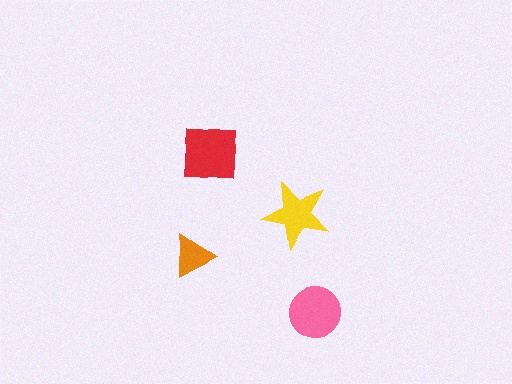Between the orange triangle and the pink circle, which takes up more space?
The pink circle.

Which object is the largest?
The red square.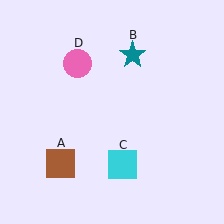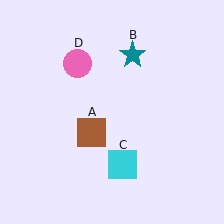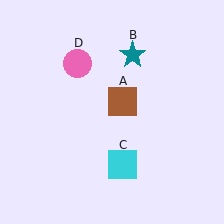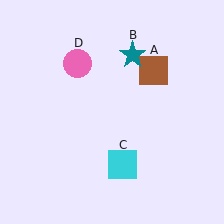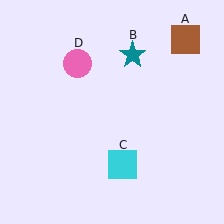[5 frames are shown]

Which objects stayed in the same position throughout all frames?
Teal star (object B) and cyan square (object C) and pink circle (object D) remained stationary.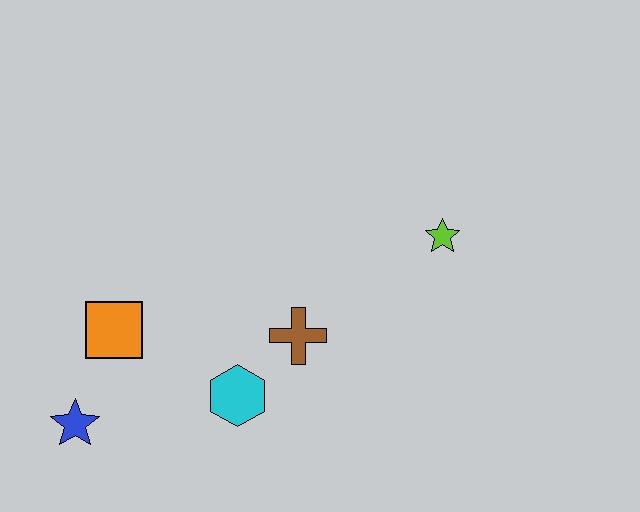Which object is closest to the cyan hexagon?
The brown cross is closest to the cyan hexagon.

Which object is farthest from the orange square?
The lime star is farthest from the orange square.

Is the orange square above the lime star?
No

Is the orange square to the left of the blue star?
No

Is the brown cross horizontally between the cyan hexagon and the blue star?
No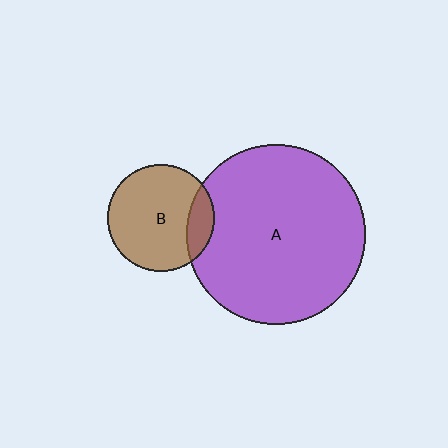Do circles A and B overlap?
Yes.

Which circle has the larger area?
Circle A (purple).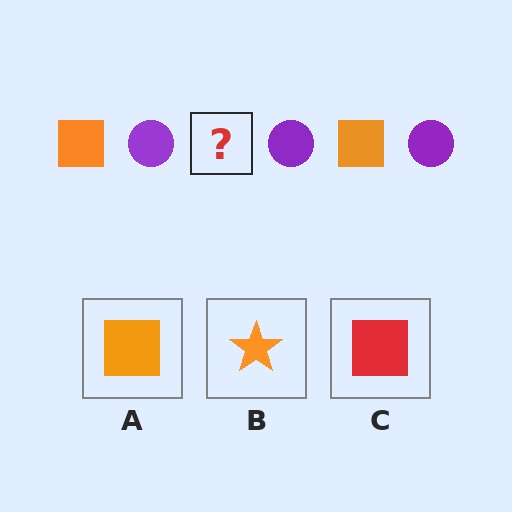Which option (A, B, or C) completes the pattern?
A.